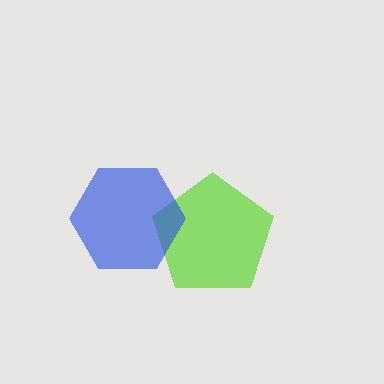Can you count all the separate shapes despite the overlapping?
Yes, there are 2 separate shapes.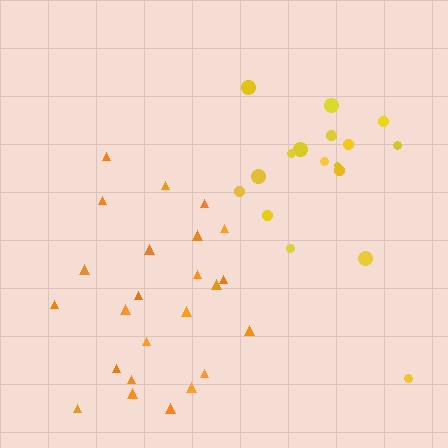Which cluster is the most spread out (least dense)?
Yellow.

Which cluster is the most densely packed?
Orange.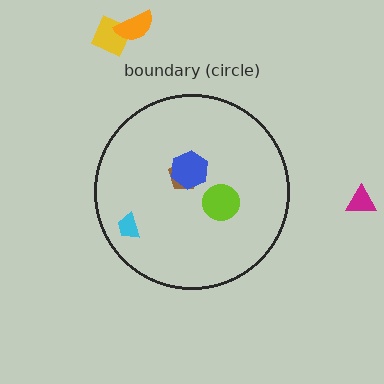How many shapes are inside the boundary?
4 inside, 3 outside.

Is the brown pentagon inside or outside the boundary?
Inside.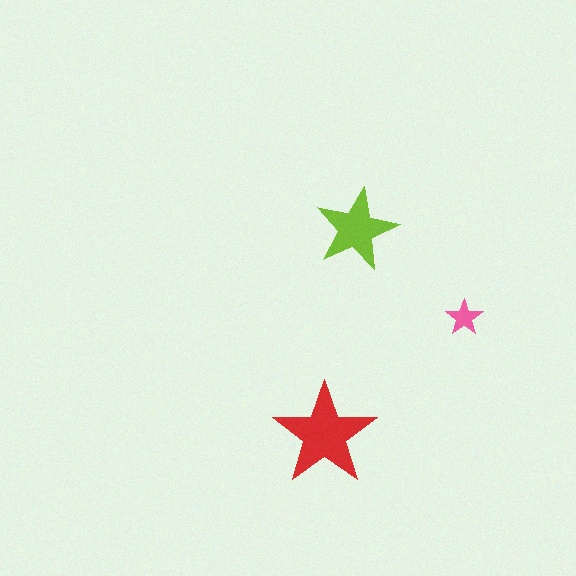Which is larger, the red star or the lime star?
The red one.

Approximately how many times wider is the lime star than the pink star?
About 2 times wider.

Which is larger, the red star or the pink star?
The red one.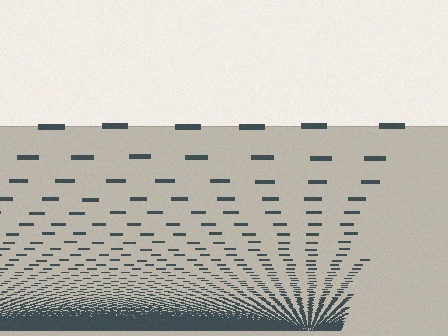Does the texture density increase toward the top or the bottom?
Density increases toward the bottom.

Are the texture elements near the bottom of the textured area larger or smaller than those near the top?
Smaller. The gradient is inverted — elements near the bottom are smaller and denser.